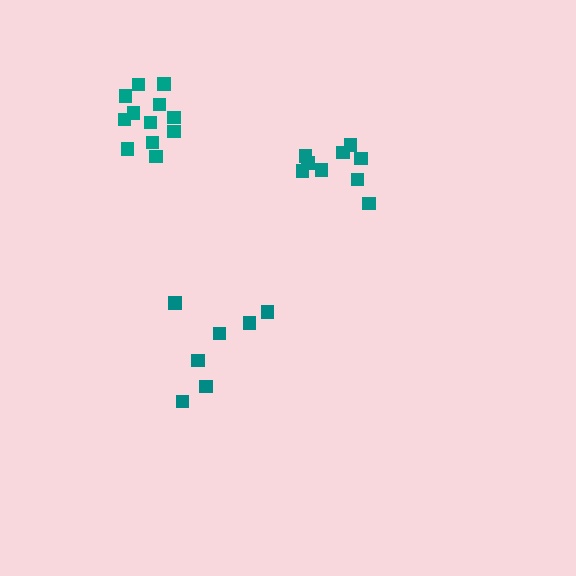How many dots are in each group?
Group 1: 7 dots, Group 2: 9 dots, Group 3: 12 dots (28 total).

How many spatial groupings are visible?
There are 3 spatial groupings.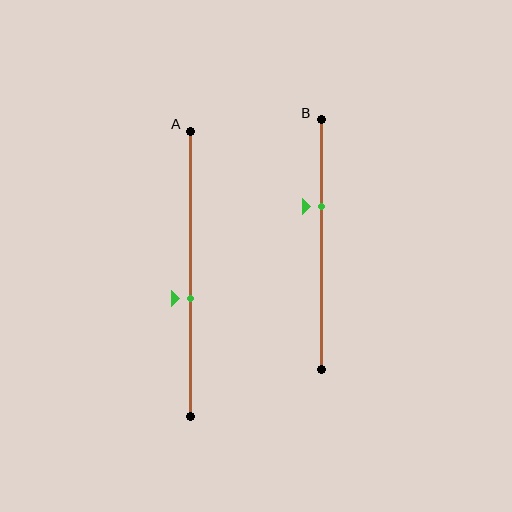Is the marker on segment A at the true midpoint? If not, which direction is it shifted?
No, the marker on segment A is shifted downward by about 8% of the segment length.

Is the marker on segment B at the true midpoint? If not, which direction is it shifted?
No, the marker on segment B is shifted upward by about 15% of the segment length.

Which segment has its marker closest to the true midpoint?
Segment A has its marker closest to the true midpoint.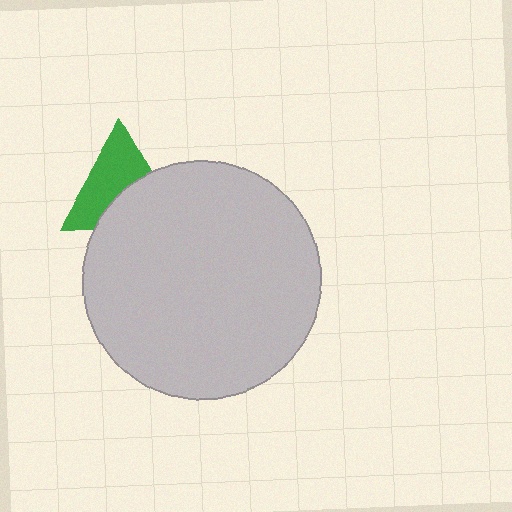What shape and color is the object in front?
The object in front is a light gray circle.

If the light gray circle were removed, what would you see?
You would see the complete green triangle.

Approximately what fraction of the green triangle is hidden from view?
Roughly 43% of the green triangle is hidden behind the light gray circle.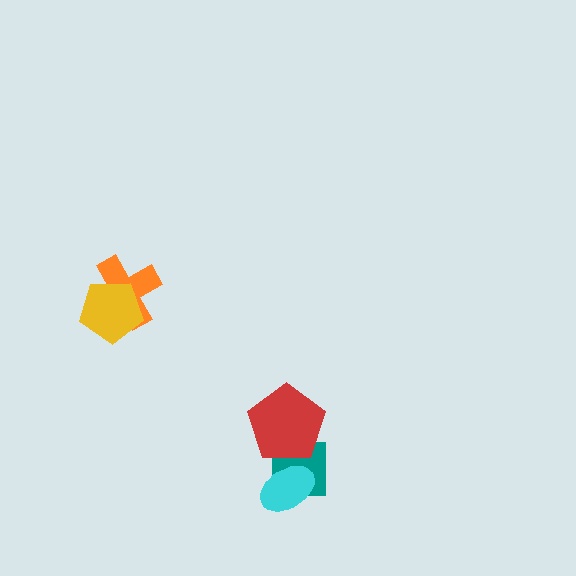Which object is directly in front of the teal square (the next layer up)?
The cyan ellipse is directly in front of the teal square.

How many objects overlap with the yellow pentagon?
1 object overlaps with the yellow pentagon.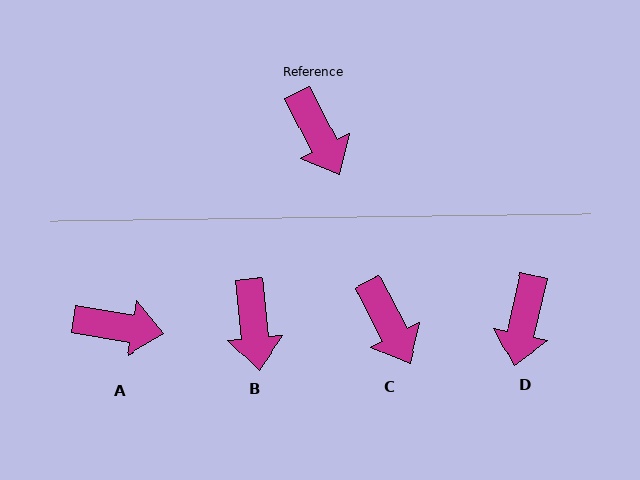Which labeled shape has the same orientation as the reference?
C.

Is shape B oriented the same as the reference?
No, it is off by about 21 degrees.